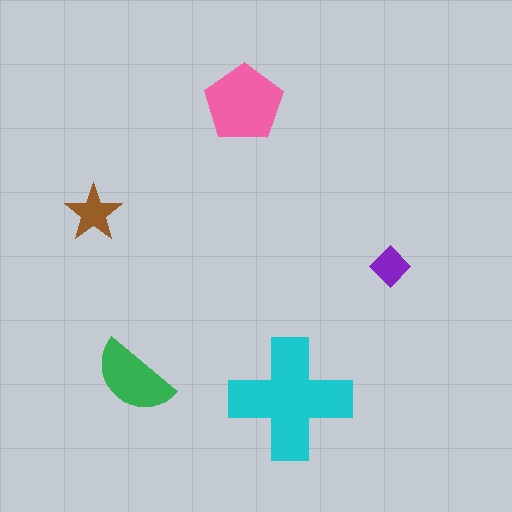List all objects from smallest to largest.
The purple diamond, the brown star, the green semicircle, the pink pentagon, the cyan cross.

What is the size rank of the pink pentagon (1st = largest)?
2nd.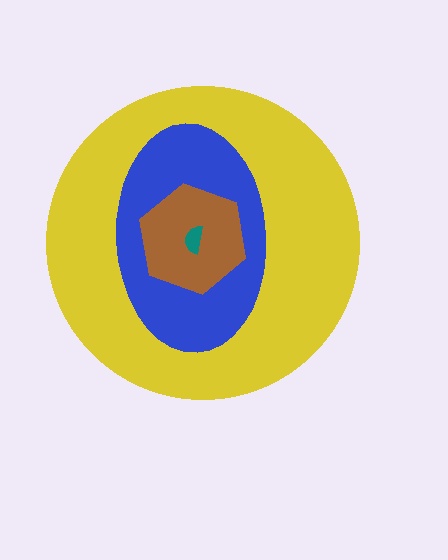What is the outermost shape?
The yellow circle.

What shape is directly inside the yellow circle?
The blue ellipse.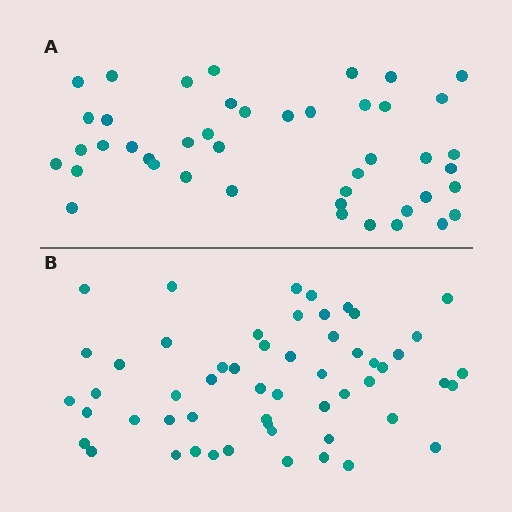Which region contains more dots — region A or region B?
Region B (the bottom region) has more dots.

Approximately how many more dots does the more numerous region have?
Region B has roughly 12 or so more dots than region A.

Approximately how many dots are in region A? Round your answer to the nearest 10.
About 40 dots. (The exact count is 44, which rounds to 40.)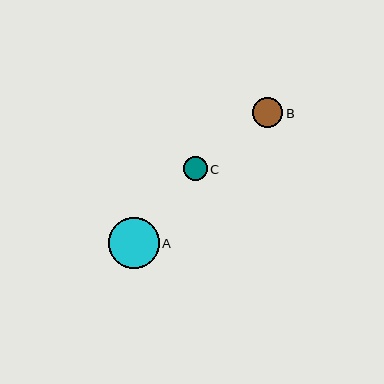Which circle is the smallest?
Circle C is the smallest with a size of approximately 24 pixels.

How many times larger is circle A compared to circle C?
Circle A is approximately 2.1 times the size of circle C.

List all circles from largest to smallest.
From largest to smallest: A, B, C.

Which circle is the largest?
Circle A is the largest with a size of approximately 51 pixels.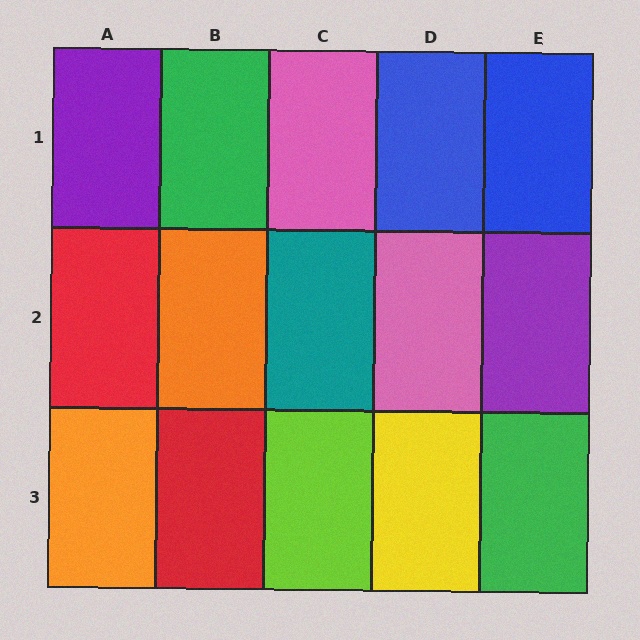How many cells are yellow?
1 cell is yellow.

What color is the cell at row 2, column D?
Pink.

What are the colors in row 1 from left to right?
Purple, green, pink, blue, blue.